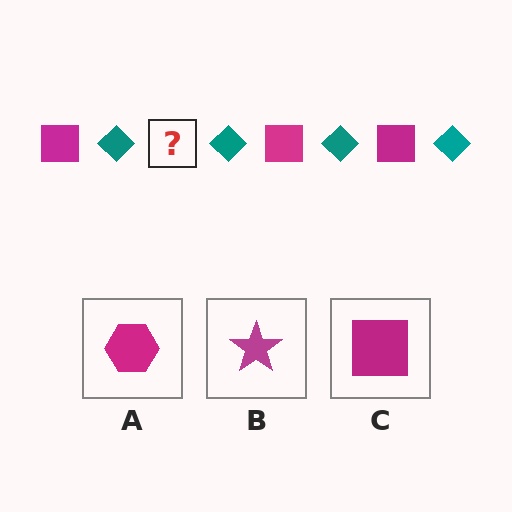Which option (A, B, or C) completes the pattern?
C.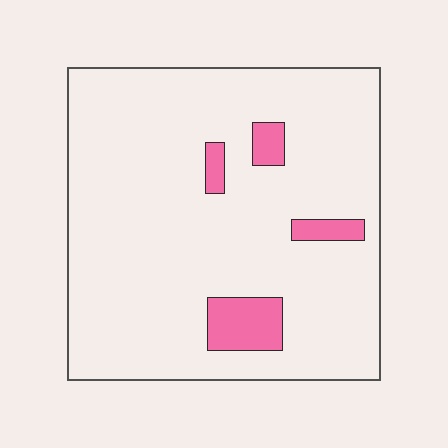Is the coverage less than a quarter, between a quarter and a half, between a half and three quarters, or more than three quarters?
Less than a quarter.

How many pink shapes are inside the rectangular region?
4.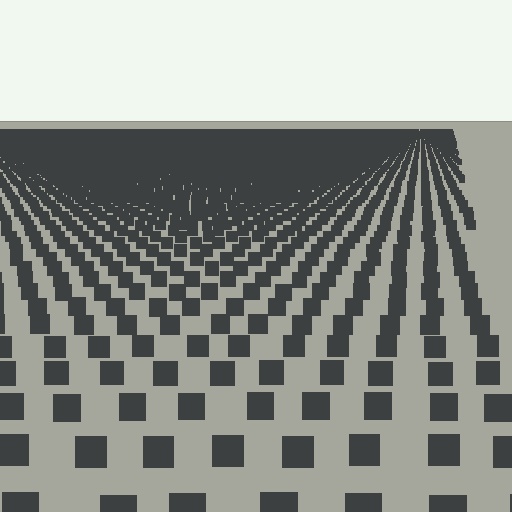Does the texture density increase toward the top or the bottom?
Density increases toward the top.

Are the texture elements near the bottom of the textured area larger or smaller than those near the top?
Larger. Near the bottom, elements are closer to the viewer and appear at a bigger on-screen size.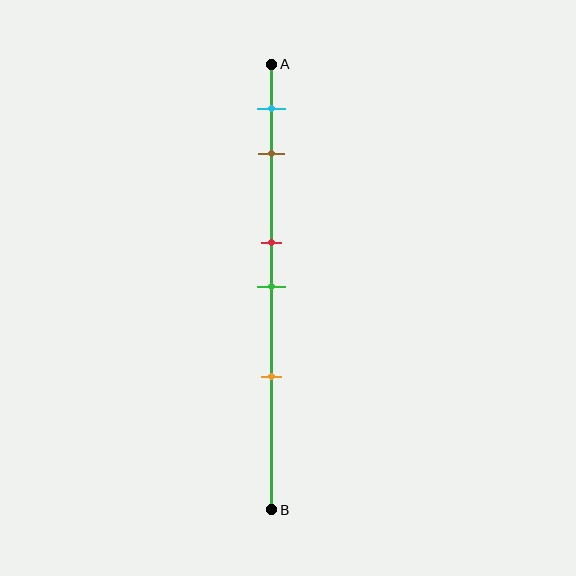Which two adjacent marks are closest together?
The red and green marks are the closest adjacent pair.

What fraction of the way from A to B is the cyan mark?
The cyan mark is approximately 10% (0.1) of the way from A to B.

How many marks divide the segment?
There are 5 marks dividing the segment.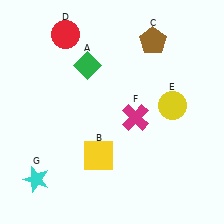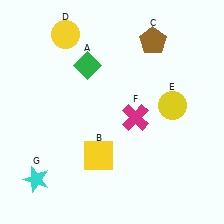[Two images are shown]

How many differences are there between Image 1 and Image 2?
There is 1 difference between the two images.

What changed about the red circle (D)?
In Image 1, D is red. In Image 2, it changed to yellow.